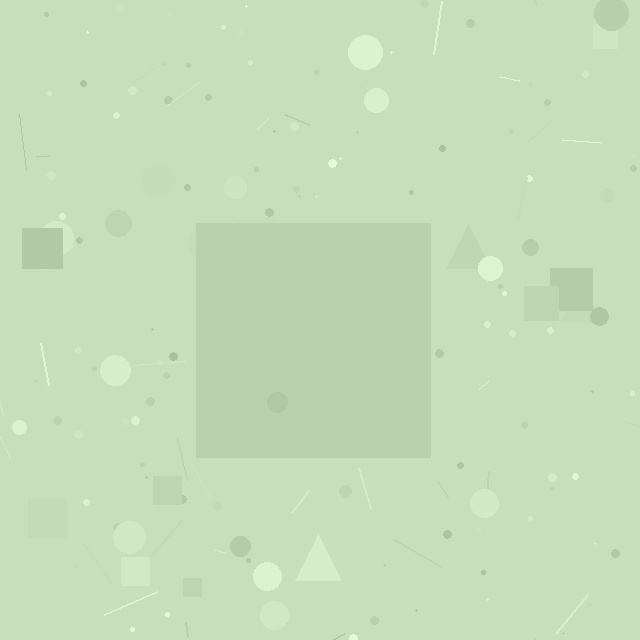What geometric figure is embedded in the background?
A square is embedded in the background.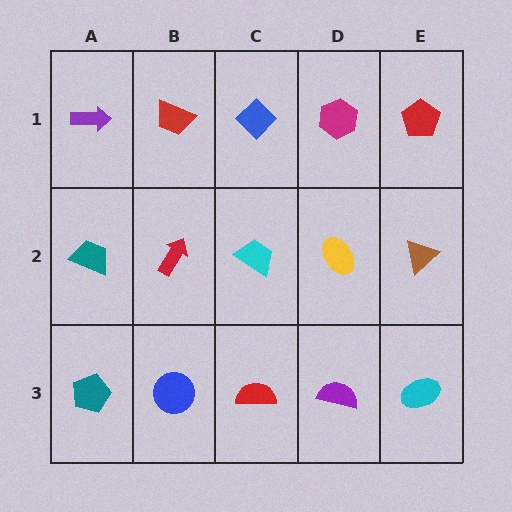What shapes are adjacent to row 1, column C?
A cyan trapezoid (row 2, column C), a red trapezoid (row 1, column B), a magenta hexagon (row 1, column D).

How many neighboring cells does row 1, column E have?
2.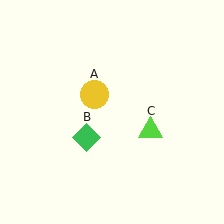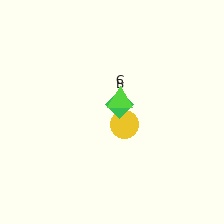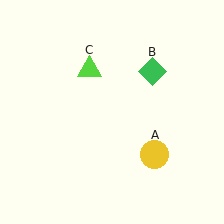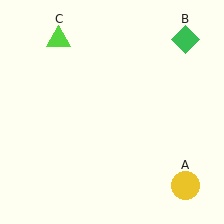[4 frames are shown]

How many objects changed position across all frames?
3 objects changed position: yellow circle (object A), green diamond (object B), lime triangle (object C).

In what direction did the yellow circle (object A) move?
The yellow circle (object A) moved down and to the right.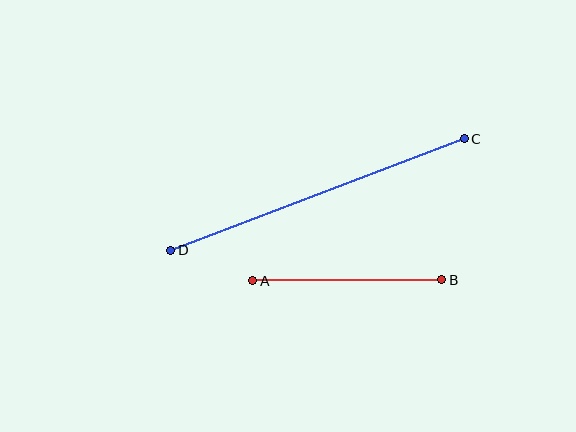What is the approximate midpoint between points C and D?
The midpoint is at approximately (318, 194) pixels.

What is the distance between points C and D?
The distance is approximately 314 pixels.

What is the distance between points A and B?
The distance is approximately 189 pixels.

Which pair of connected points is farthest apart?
Points C and D are farthest apart.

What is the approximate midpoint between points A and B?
The midpoint is at approximately (347, 280) pixels.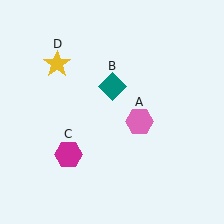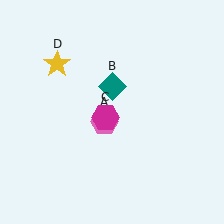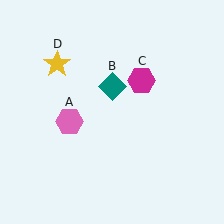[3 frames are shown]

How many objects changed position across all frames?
2 objects changed position: pink hexagon (object A), magenta hexagon (object C).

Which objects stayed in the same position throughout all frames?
Teal diamond (object B) and yellow star (object D) remained stationary.